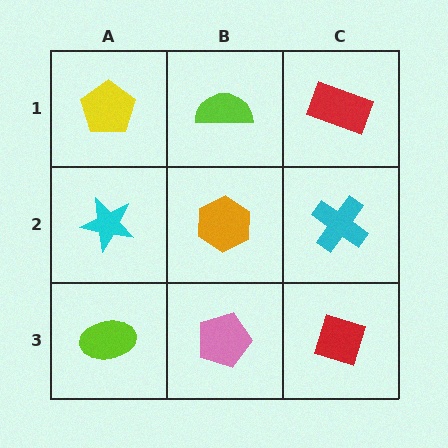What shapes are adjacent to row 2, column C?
A red rectangle (row 1, column C), a red diamond (row 3, column C), an orange hexagon (row 2, column B).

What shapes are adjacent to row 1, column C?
A cyan cross (row 2, column C), a lime semicircle (row 1, column B).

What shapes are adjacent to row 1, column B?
An orange hexagon (row 2, column B), a yellow pentagon (row 1, column A), a red rectangle (row 1, column C).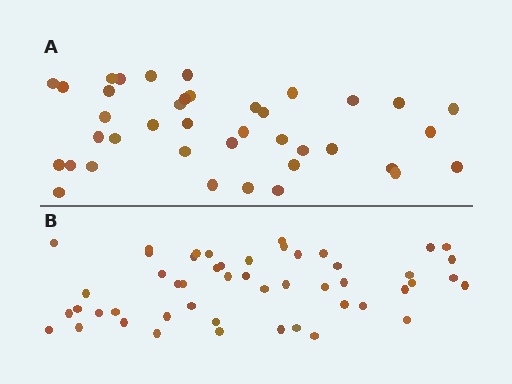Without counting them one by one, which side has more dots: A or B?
Region B (the bottom region) has more dots.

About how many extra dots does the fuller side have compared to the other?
Region B has roughly 12 or so more dots than region A.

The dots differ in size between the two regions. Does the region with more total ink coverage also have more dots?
No. Region A has more total ink coverage because its dots are larger, but region B actually contains more individual dots. Total area can be misleading — the number of items is what matters here.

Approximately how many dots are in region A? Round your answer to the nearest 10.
About 40 dots. (The exact count is 39, which rounds to 40.)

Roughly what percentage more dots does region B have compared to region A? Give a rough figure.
About 30% more.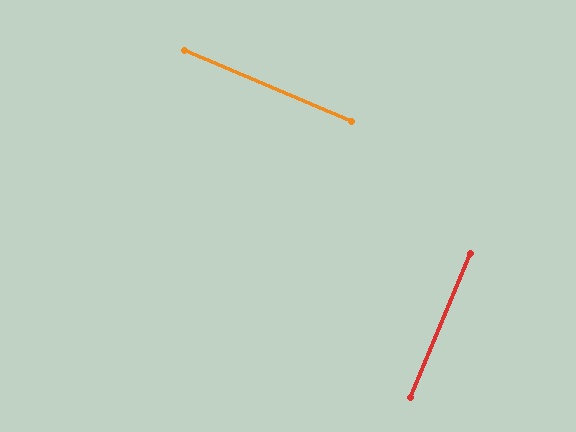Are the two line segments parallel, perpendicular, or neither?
Perpendicular — they meet at approximately 90°.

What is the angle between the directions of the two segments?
Approximately 90 degrees.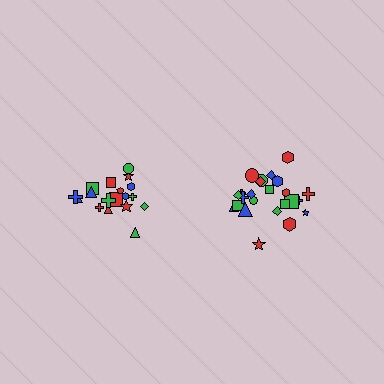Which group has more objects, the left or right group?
The right group.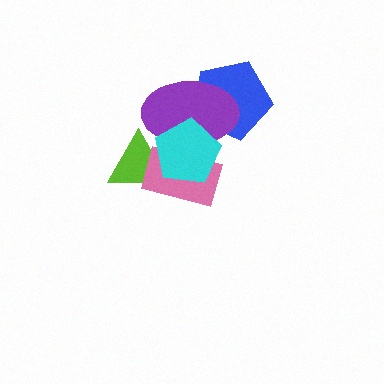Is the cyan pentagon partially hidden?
No, no other shape covers it.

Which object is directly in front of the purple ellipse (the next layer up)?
The pink rectangle is directly in front of the purple ellipse.